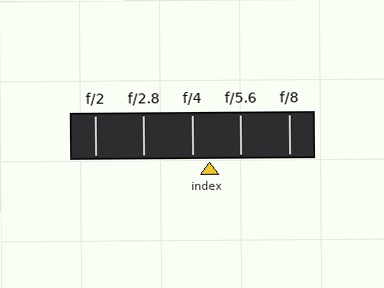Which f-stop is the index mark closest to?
The index mark is closest to f/4.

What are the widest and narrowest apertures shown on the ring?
The widest aperture shown is f/2 and the narrowest is f/8.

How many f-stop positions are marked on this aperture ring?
There are 5 f-stop positions marked.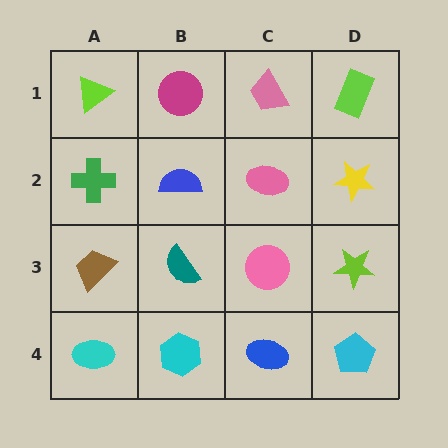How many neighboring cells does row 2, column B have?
4.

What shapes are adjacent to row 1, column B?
A blue semicircle (row 2, column B), a lime triangle (row 1, column A), a pink trapezoid (row 1, column C).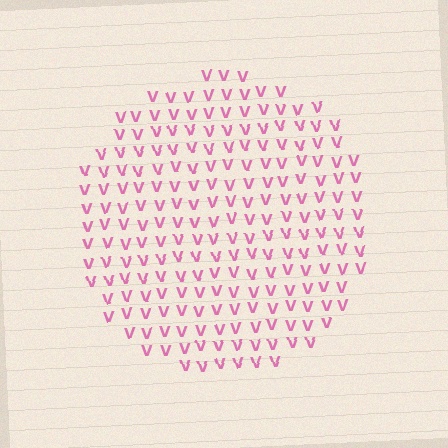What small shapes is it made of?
It is made of small letter V's.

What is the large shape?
The large shape is a circle.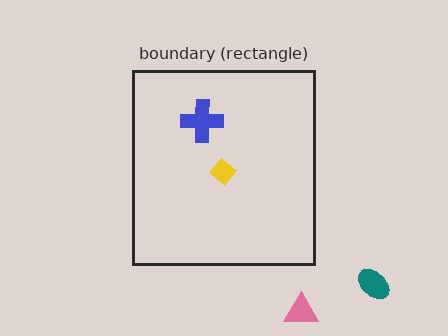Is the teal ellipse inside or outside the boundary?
Outside.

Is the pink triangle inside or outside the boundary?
Outside.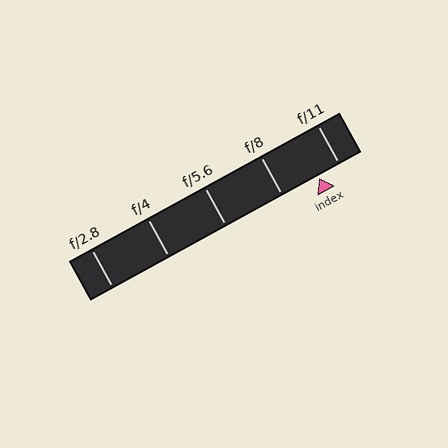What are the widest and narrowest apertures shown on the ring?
The widest aperture shown is f/2.8 and the narrowest is f/11.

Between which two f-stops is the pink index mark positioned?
The index mark is between f/8 and f/11.